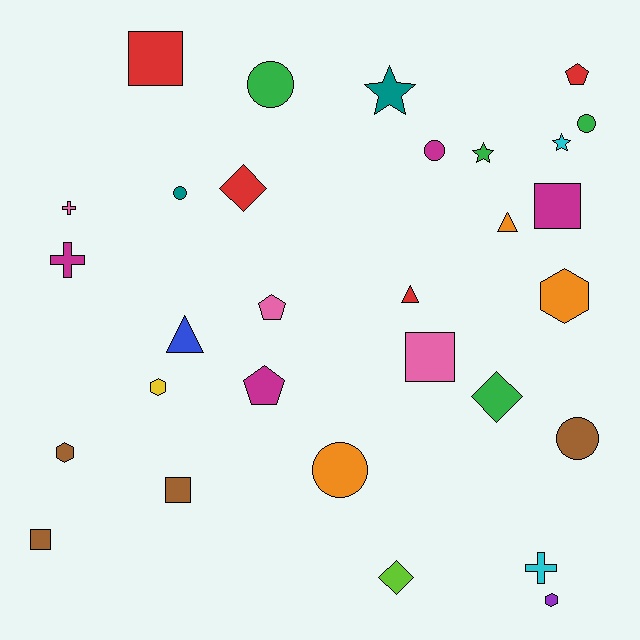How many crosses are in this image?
There are 3 crosses.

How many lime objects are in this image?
There is 1 lime object.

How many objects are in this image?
There are 30 objects.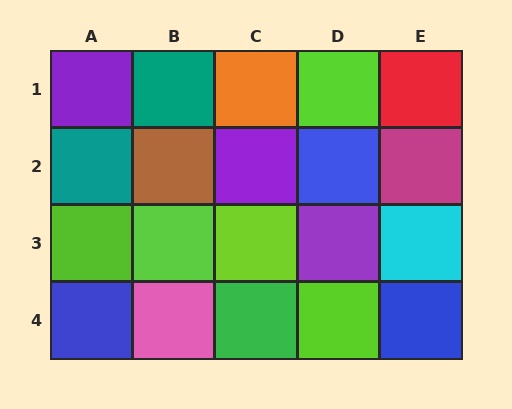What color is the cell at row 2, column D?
Blue.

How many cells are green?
1 cell is green.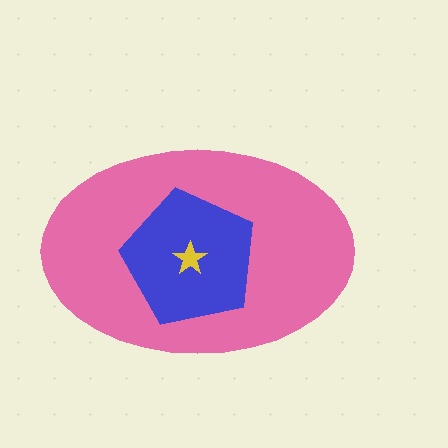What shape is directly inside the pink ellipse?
The blue pentagon.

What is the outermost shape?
The pink ellipse.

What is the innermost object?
The yellow star.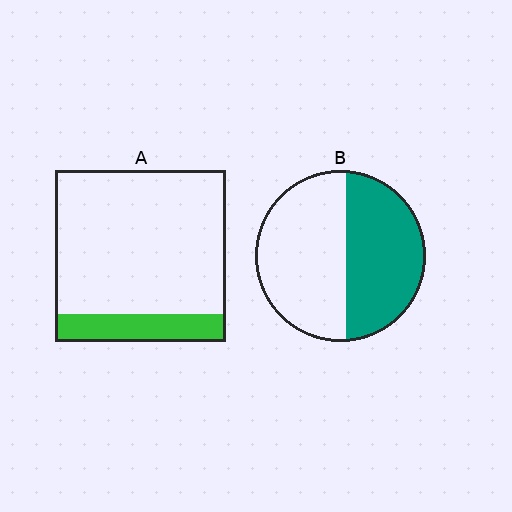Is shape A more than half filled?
No.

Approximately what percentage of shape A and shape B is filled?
A is approximately 15% and B is approximately 45%.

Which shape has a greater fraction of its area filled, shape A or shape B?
Shape B.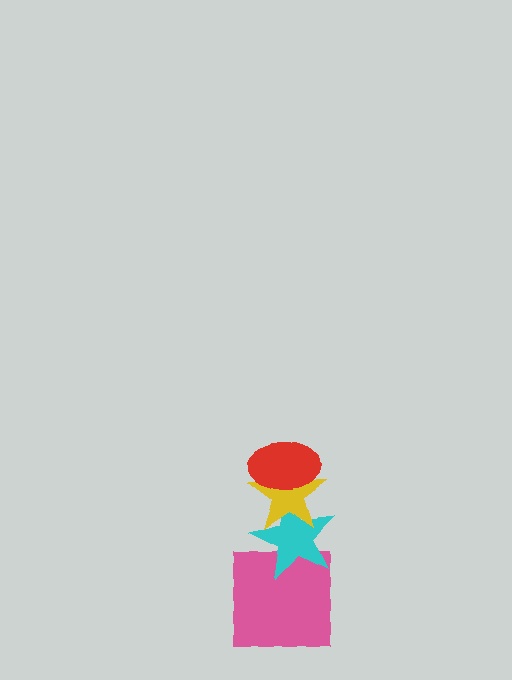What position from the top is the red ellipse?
The red ellipse is 1st from the top.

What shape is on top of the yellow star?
The red ellipse is on top of the yellow star.